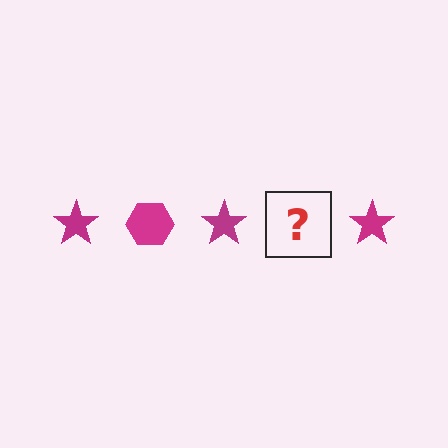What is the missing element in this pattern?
The missing element is a magenta hexagon.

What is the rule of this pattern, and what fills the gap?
The rule is that the pattern cycles through star, hexagon shapes in magenta. The gap should be filled with a magenta hexagon.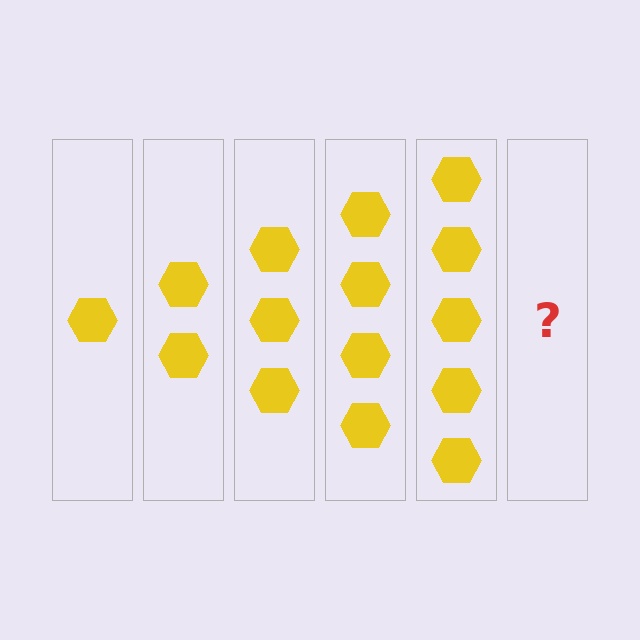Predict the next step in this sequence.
The next step is 6 hexagons.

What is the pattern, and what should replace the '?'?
The pattern is that each step adds one more hexagon. The '?' should be 6 hexagons.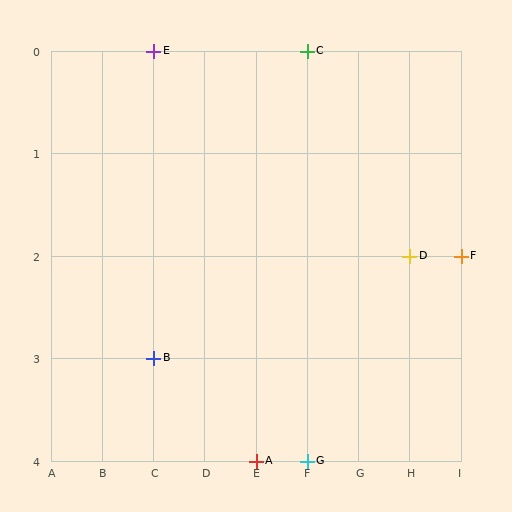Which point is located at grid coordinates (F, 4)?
Point G is at (F, 4).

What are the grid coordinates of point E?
Point E is at grid coordinates (C, 0).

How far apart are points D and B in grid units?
Points D and B are 5 columns and 1 row apart (about 5.1 grid units diagonally).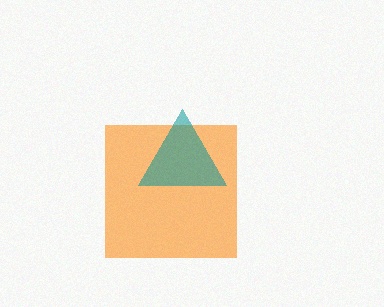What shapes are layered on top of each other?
The layered shapes are: an orange square, a teal triangle.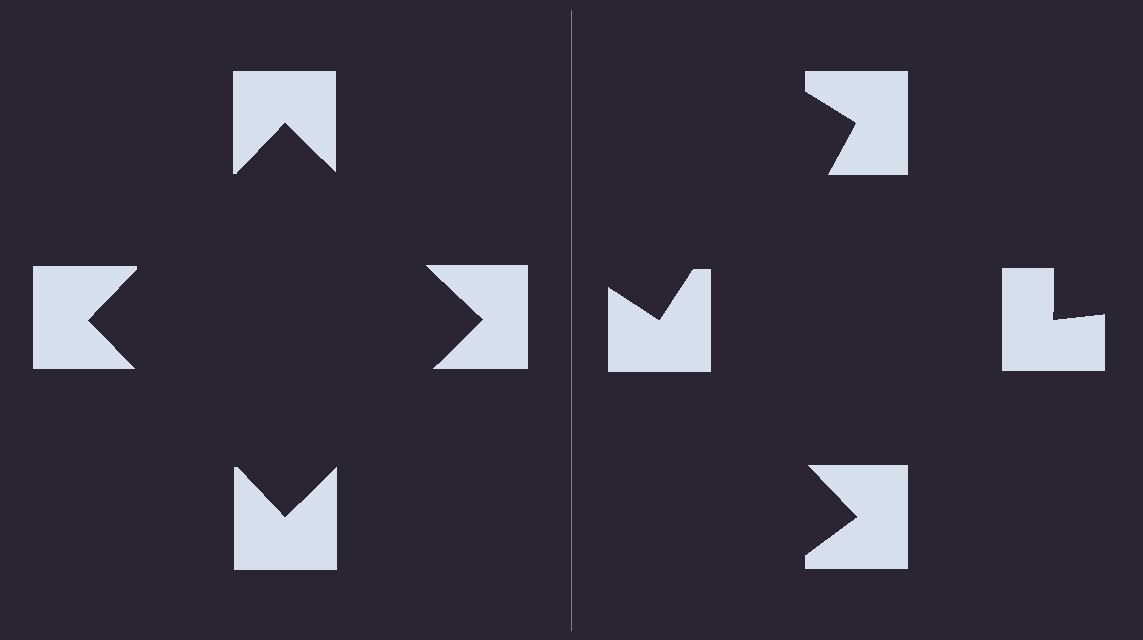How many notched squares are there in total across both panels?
8 — 4 on each side.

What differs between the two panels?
The notched squares are positioned identically on both sides; only the wedge orientations differ. On the left they align to a square; on the right they are misaligned.